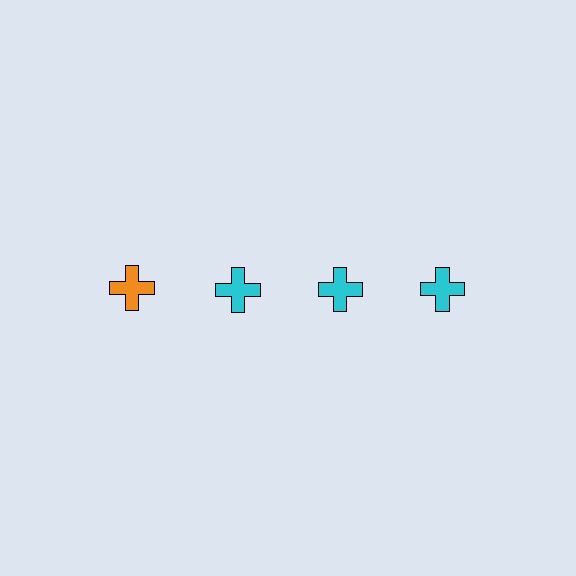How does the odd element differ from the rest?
It has a different color: orange instead of cyan.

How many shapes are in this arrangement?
There are 4 shapes arranged in a grid pattern.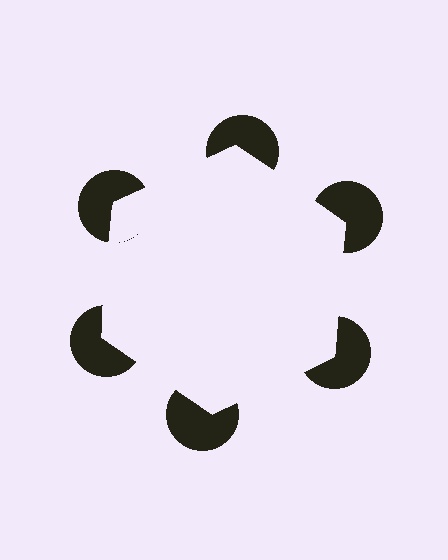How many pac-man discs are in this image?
There are 6 — one at each vertex of the illusory hexagon.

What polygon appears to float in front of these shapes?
An illusory hexagon — its edges are inferred from the aligned wedge cuts in the pac-man discs, not physically drawn.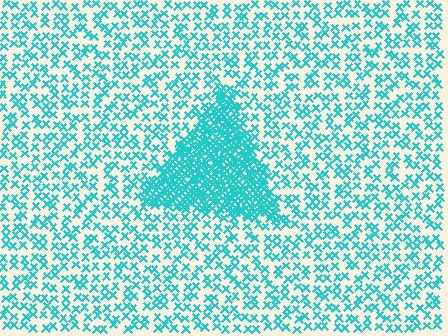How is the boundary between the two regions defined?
The boundary is defined by a change in element density (approximately 3.1x ratio). All elements are the same color, size, and shape.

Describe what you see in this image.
The image contains small cyan elements arranged at two different densities. A triangle-shaped region is visible where the elements are more densely packed than the surrounding area.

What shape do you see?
I see a triangle.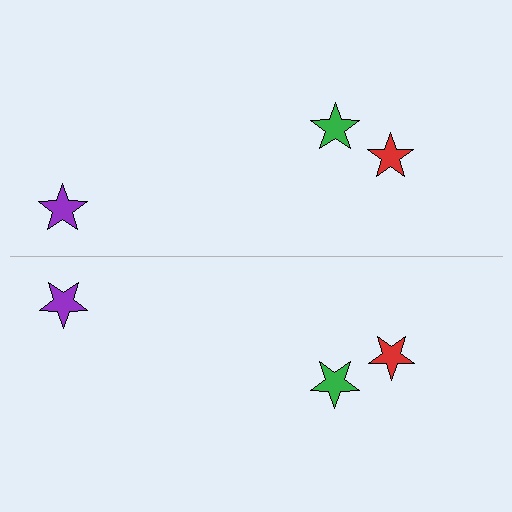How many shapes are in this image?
There are 6 shapes in this image.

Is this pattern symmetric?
Yes, this pattern has bilateral (reflection) symmetry.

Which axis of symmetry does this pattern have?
The pattern has a horizontal axis of symmetry running through the center of the image.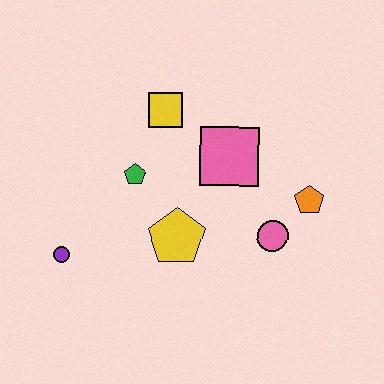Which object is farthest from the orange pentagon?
The purple circle is farthest from the orange pentagon.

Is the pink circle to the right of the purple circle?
Yes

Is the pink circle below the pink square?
Yes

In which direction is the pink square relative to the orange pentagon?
The pink square is to the left of the orange pentagon.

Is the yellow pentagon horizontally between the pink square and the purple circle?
Yes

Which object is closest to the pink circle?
The orange pentagon is closest to the pink circle.